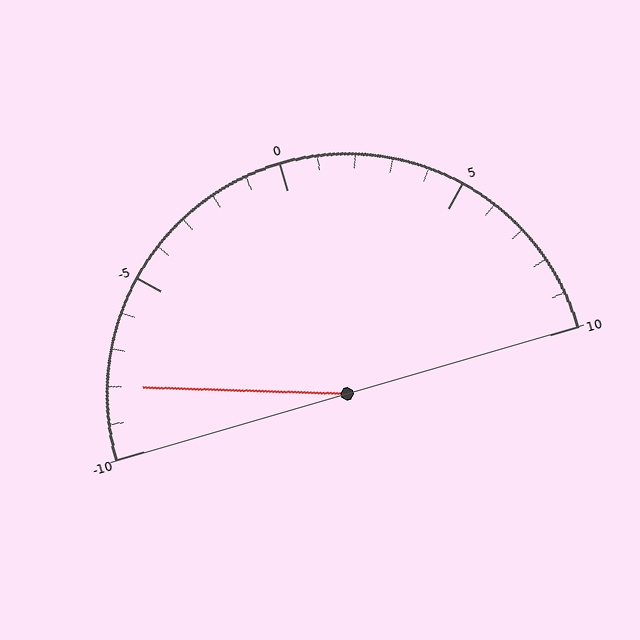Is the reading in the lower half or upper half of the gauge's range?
The reading is in the lower half of the range (-10 to 10).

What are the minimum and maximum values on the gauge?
The gauge ranges from -10 to 10.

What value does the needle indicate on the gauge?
The needle indicates approximately -8.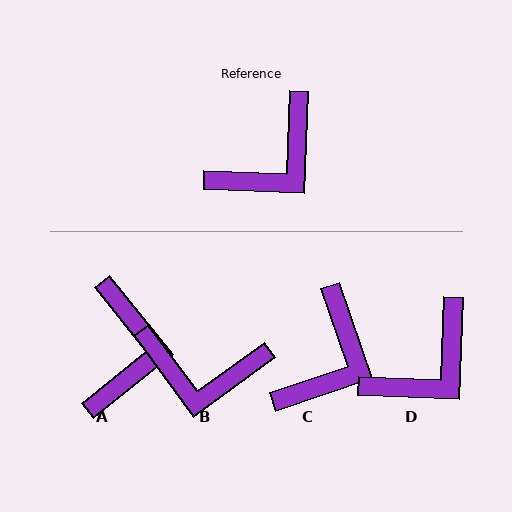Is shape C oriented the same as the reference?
No, it is off by about 21 degrees.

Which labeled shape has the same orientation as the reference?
D.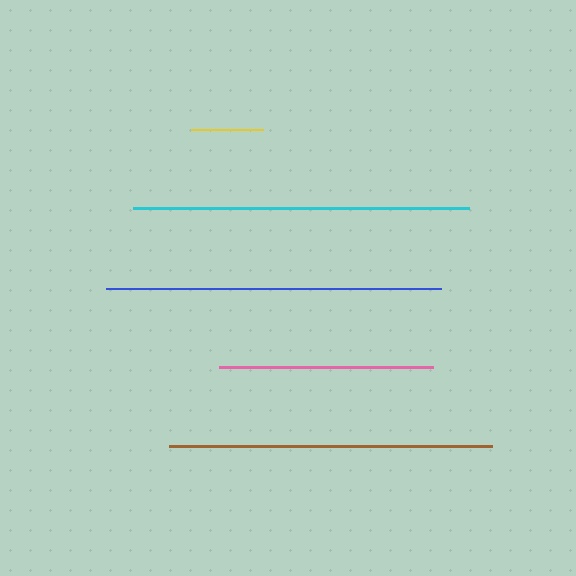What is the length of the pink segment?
The pink segment is approximately 214 pixels long.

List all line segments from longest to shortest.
From longest to shortest: cyan, blue, brown, pink, yellow.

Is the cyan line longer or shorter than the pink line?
The cyan line is longer than the pink line.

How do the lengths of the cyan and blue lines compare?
The cyan and blue lines are approximately the same length.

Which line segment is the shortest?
The yellow line is the shortest at approximately 72 pixels.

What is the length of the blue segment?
The blue segment is approximately 335 pixels long.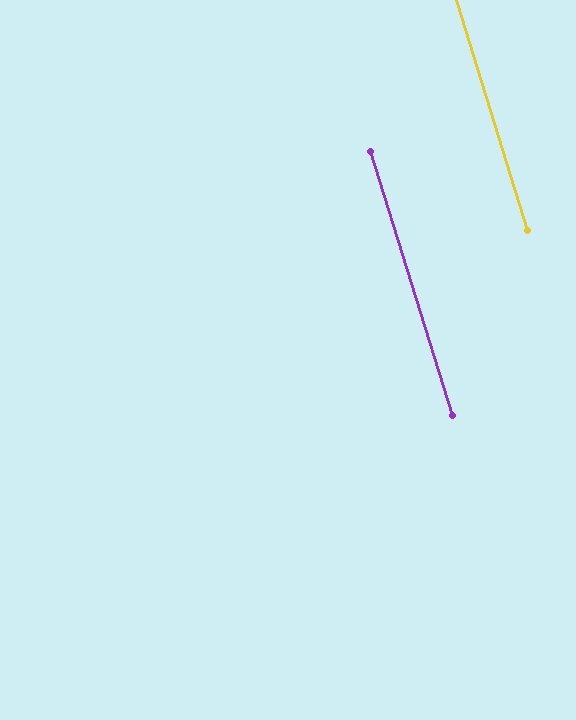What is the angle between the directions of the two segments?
Approximately 0 degrees.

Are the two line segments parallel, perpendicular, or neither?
Parallel — their directions differ by only 0.1°.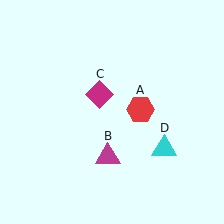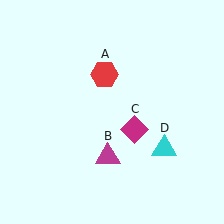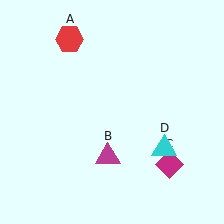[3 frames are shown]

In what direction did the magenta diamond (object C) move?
The magenta diamond (object C) moved down and to the right.